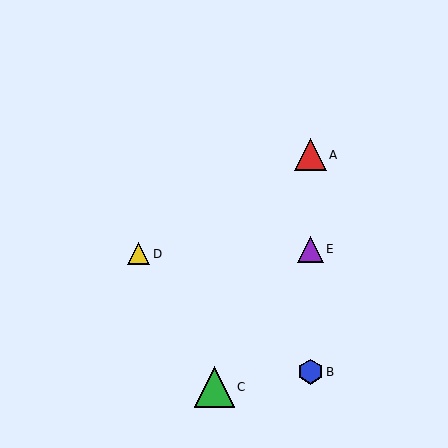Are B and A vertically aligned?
Yes, both are at x≈310.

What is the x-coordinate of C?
Object C is at x≈214.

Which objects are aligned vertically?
Objects A, B, E are aligned vertically.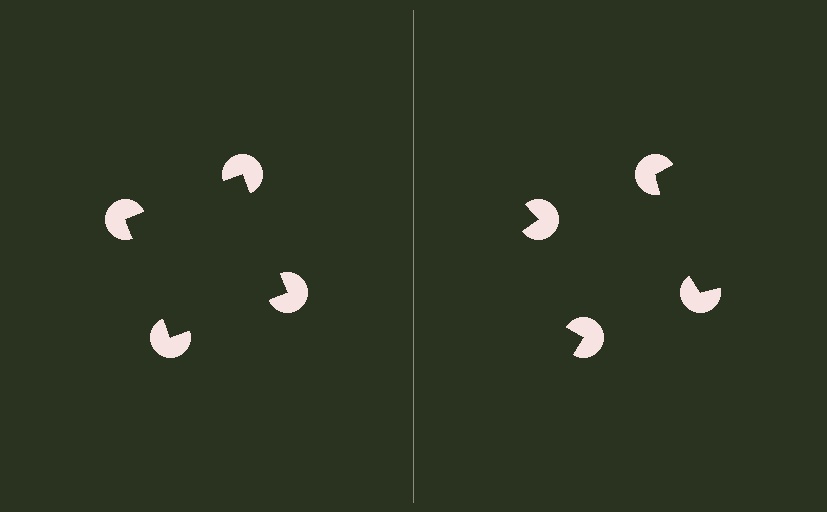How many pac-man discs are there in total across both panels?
8 — 4 on each side.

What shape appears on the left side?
An illusory square.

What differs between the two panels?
The pac-man discs are positioned identically on both sides; only the wedge orientations differ. On the left they align to a square; on the right they are misaligned.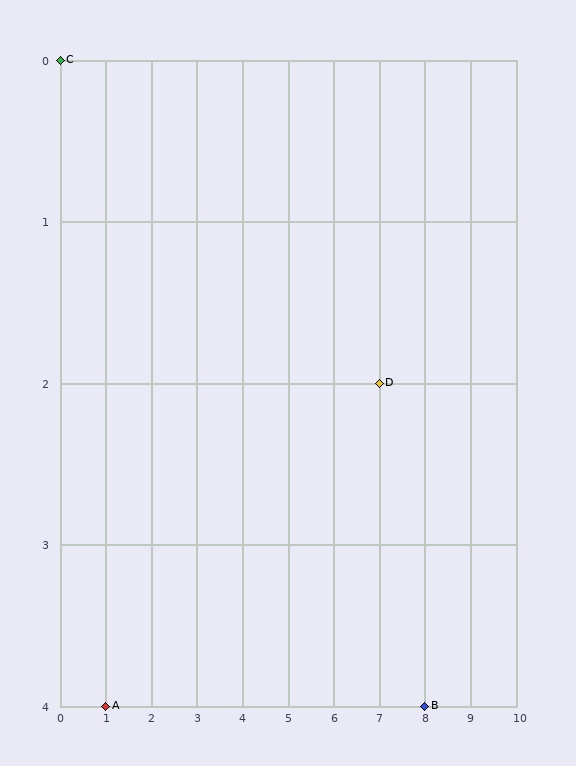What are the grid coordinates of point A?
Point A is at grid coordinates (1, 4).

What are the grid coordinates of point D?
Point D is at grid coordinates (7, 2).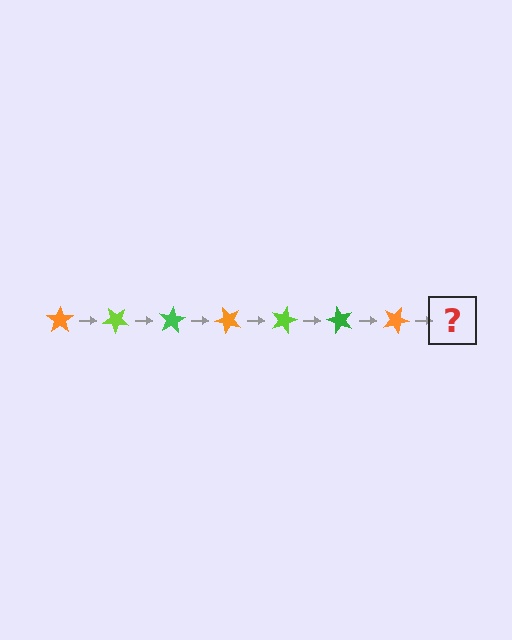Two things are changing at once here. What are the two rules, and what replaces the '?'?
The two rules are that it rotates 40 degrees each step and the color cycles through orange, lime, and green. The '?' should be a lime star, rotated 280 degrees from the start.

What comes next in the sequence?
The next element should be a lime star, rotated 280 degrees from the start.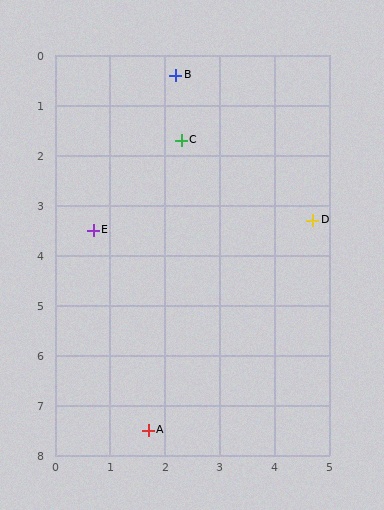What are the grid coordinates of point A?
Point A is at approximately (1.7, 7.5).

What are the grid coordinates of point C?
Point C is at approximately (2.3, 1.7).